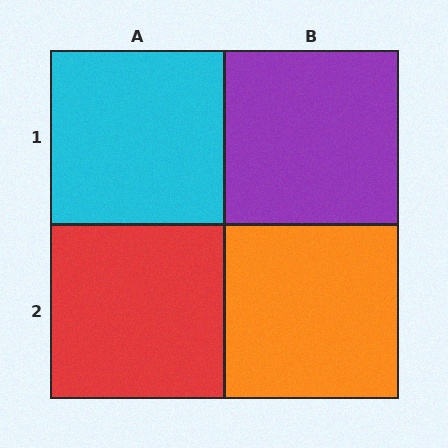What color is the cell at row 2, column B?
Orange.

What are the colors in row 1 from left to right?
Cyan, purple.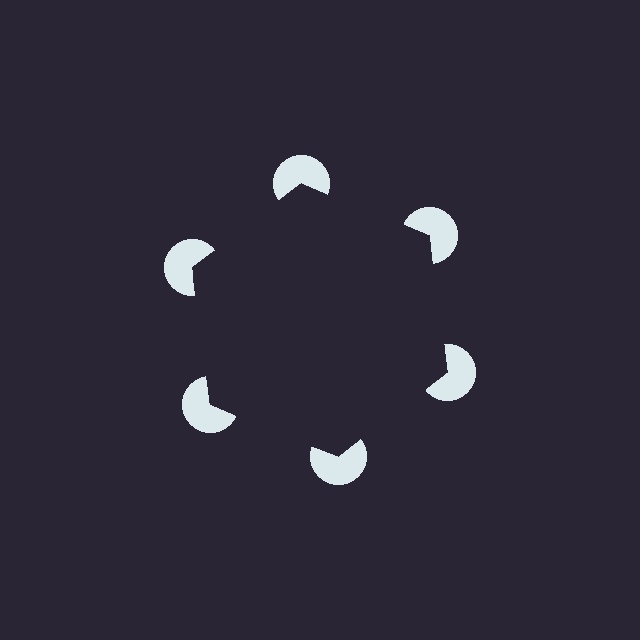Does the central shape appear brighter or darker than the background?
It typically appears slightly darker than the background, even though no actual brightness change is drawn.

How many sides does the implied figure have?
6 sides.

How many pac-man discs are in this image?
There are 6 — one at each vertex of the illusory hexagon.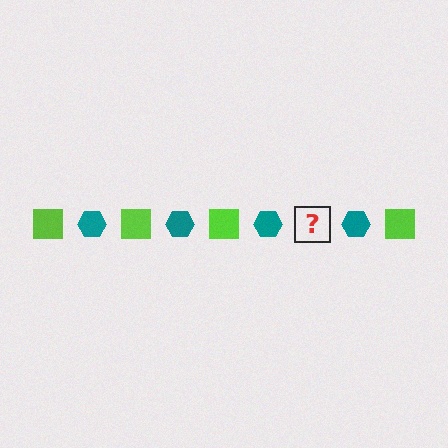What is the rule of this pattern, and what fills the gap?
The rule is that the pattern alternates between lime square and teal hexagon. The gap should be filled with a lime square.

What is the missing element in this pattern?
The missing element is a lime square.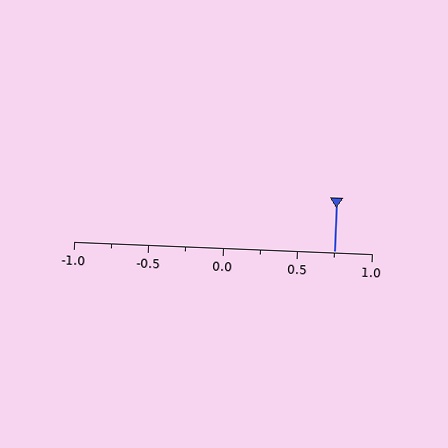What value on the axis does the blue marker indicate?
The marker indicates approximately 0.75.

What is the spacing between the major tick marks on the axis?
The major ticks are spaced 0.5 apart.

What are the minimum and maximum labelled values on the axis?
The axis runs from -1.0 to 1.0.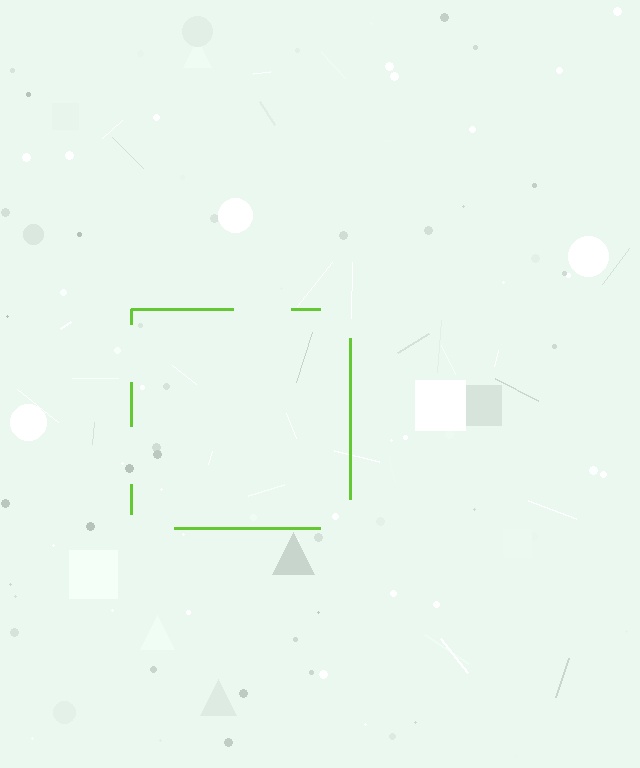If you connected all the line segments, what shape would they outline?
They would outline a square.